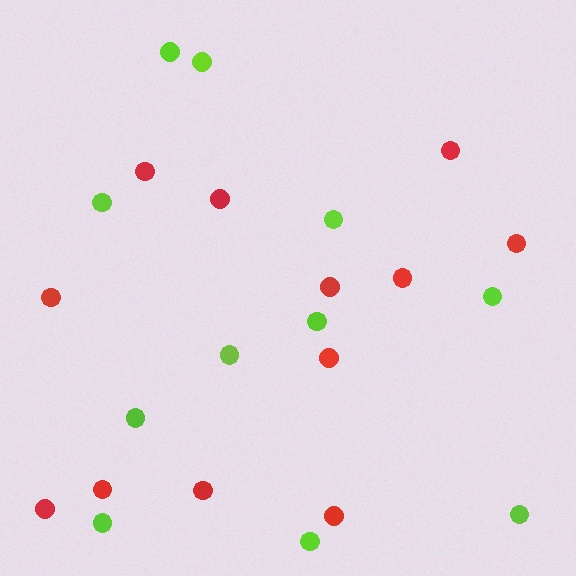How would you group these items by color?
There are 2 groups: one group of red circles (12) and one group of lime circles (11).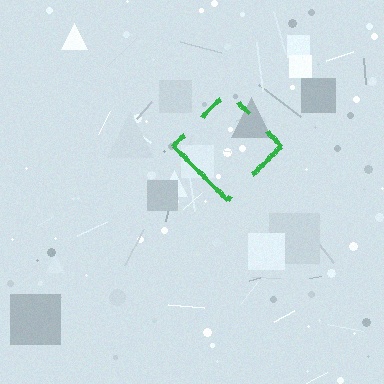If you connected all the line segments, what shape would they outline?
They would outline a diamond.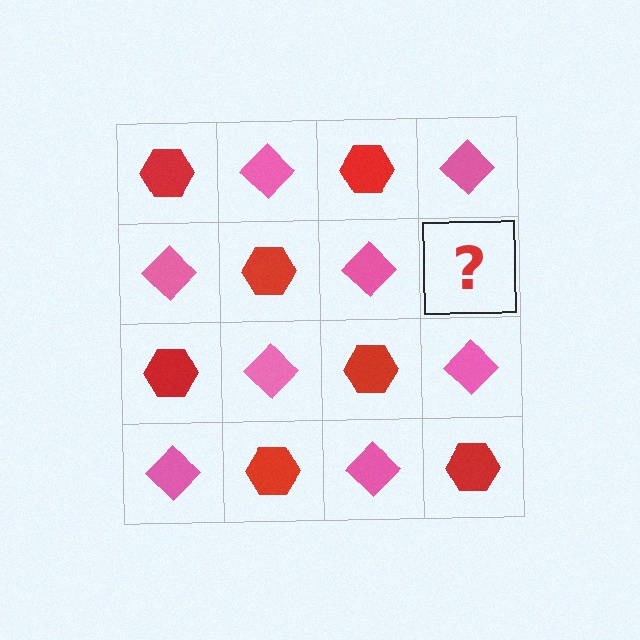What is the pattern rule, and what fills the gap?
The rule is that it alternates red hexagon and pink diamond in a checkerboard pattern. The gap should be filled with a red hexagon.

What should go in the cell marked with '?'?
The missing cell should contain a red hexagon.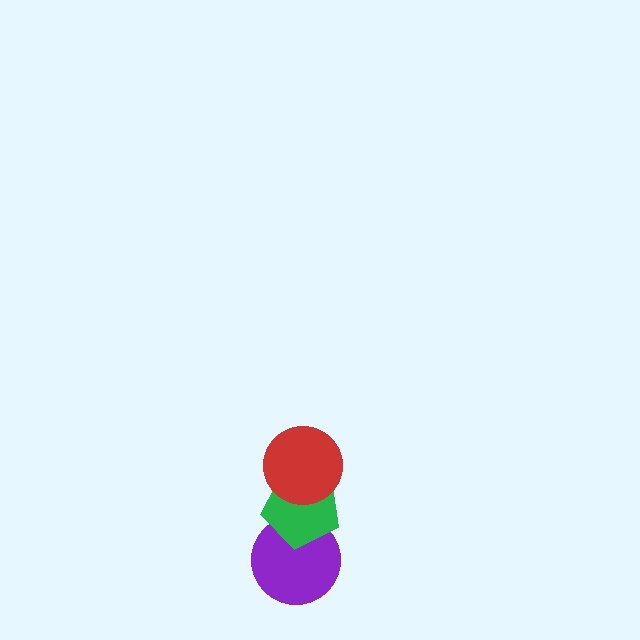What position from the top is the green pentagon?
The green pentagon is 2nd from the top.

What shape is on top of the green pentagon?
The red circle is on top of the green pentagon.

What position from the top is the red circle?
The red circle is 1st from the top.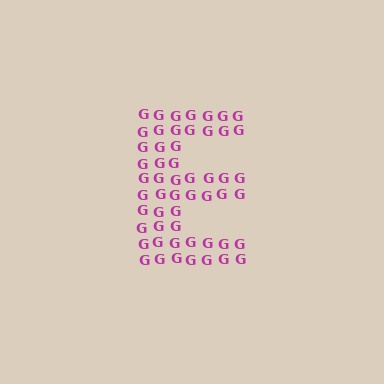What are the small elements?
The small elements are letter G's.